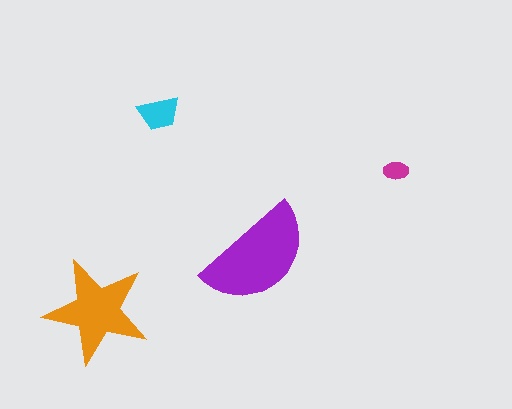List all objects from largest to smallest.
The purple semicircle, the orange star, the cyan trapezoid, the magenta ellipse.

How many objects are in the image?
There are 4 objects in the image.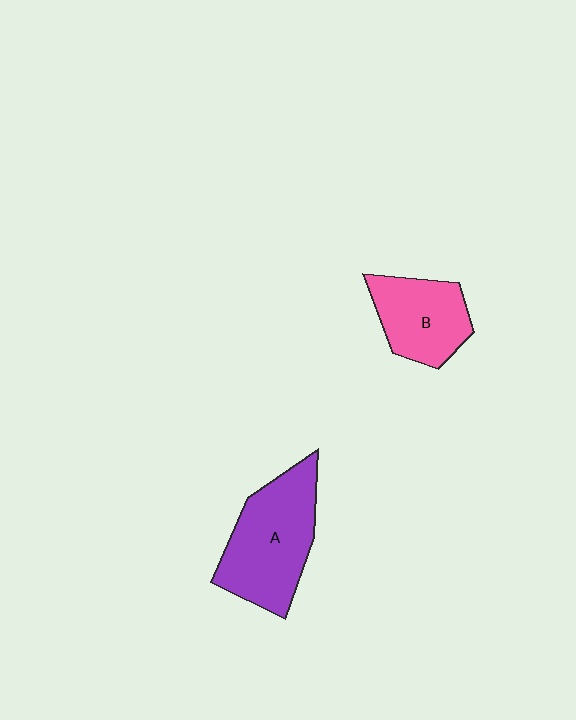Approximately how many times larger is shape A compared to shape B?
Approximately 1.5 times.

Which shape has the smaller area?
Shape B (pink).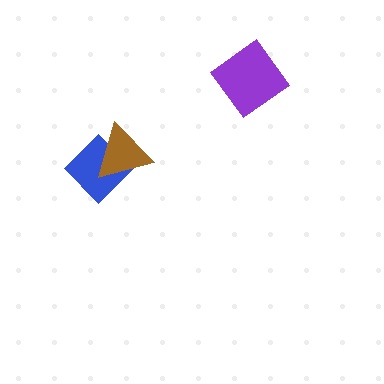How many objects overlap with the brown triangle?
1 object overlaps with the brown triangle.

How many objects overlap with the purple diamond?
0 objects overlap with the purple diamond.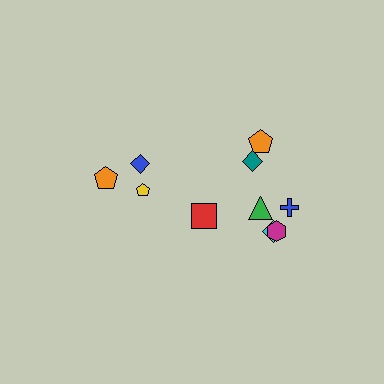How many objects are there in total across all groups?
There are 10 objects.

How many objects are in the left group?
There are 3 objects.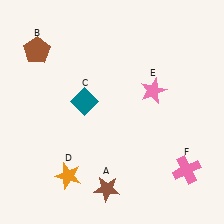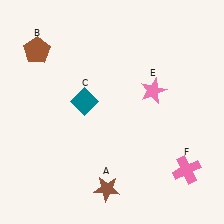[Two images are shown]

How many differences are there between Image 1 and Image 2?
There is 1 difference between the two images.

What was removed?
The orange star (D) was removed in Image 2.